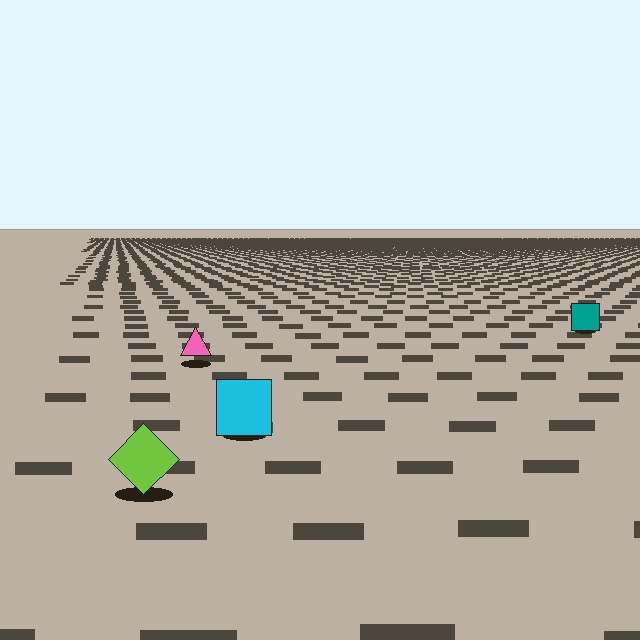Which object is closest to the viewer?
The lime diamond is closest. The texture marks near it are larger and more spread out.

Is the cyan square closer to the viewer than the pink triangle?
Yes. The cyan square is closer — you can tell from the texture gradient: the ground texture is coarser near it.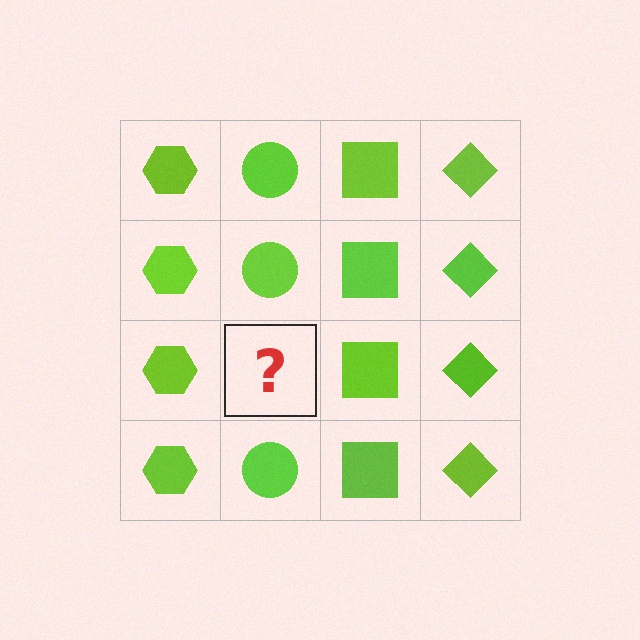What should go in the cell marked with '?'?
The missing cell should contain a lime circle.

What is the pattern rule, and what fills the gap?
The rule is that each column has a consistent shape. The gap should be filled with a lime circle.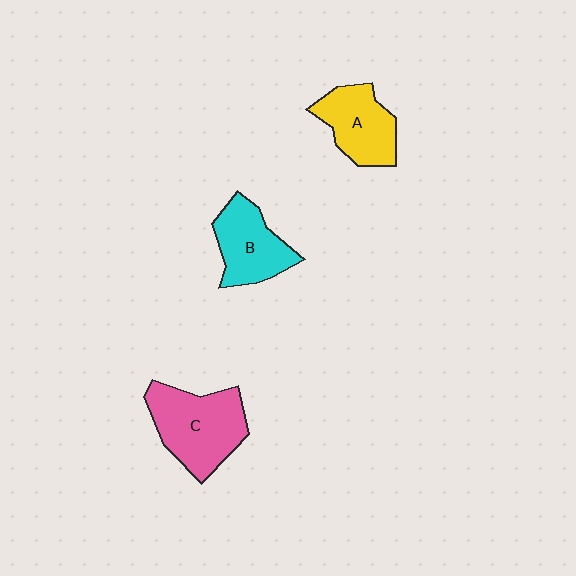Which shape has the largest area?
Shape C (pink).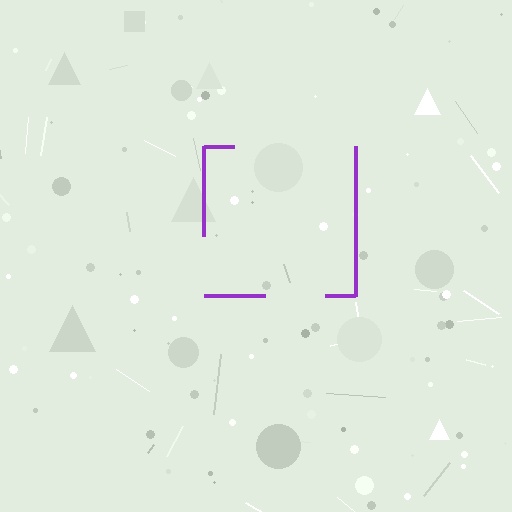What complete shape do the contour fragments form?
The contour fragments form a square.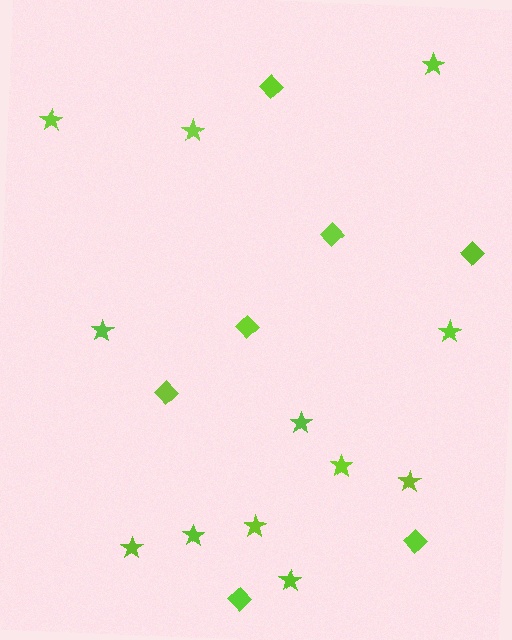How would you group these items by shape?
There are 2 groups: one group of stars (12) and one group of diamonds (7).